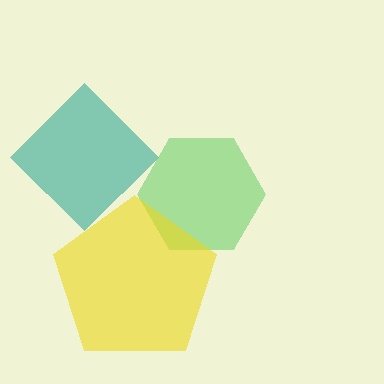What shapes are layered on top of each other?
The layered shapes are: a green hexagon, a teal diamond, a yellow pentagon.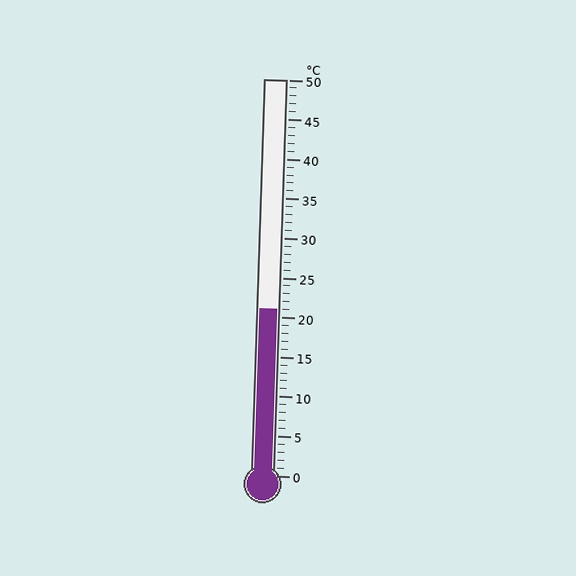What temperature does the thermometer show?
The thermometer shows approximately 21°C.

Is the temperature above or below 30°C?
The temperature is below 30°C.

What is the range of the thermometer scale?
The thermometer scale ranges from 0°C to 50°C.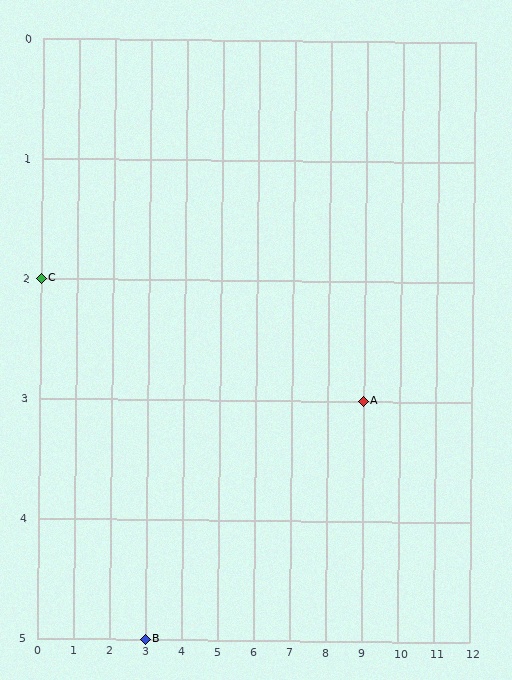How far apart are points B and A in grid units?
Points B and A are 6 columns and 2 rows apart (about 6.3 grid units diagonally).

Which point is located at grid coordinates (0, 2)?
Point C is at (0, 2).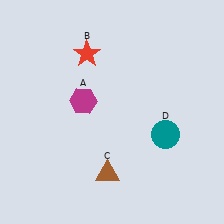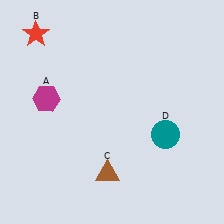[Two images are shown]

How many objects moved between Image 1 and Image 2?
2 objects moved between the two images.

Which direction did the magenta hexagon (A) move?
The magenta hexagon (A) moved left.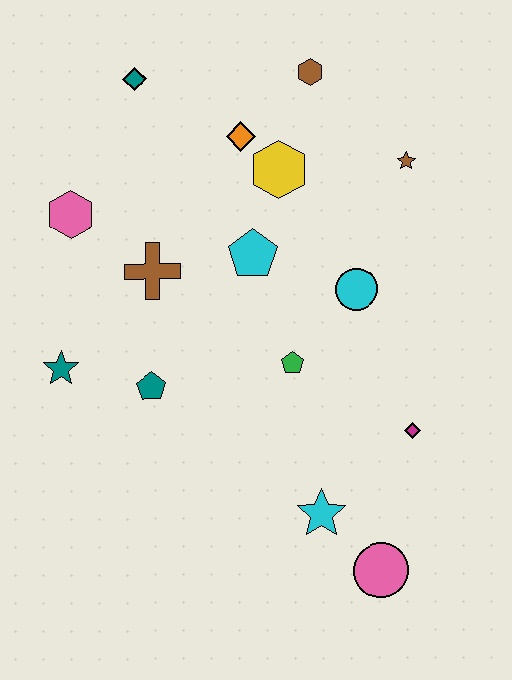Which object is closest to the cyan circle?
The green pentagon is closest to the cyan circle.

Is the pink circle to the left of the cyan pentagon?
No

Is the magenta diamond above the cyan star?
Yes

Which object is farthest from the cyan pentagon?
The pink circle is farthest from the cyan pentagon.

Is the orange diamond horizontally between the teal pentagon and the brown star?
Yes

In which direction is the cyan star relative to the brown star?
The cyan star is below the brown star.